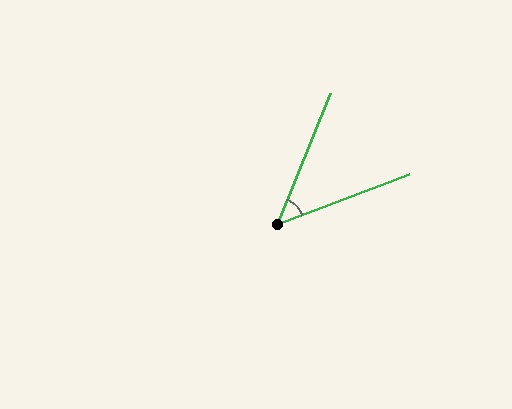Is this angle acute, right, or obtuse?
It is acute.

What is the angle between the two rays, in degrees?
Approximately 47 degrees.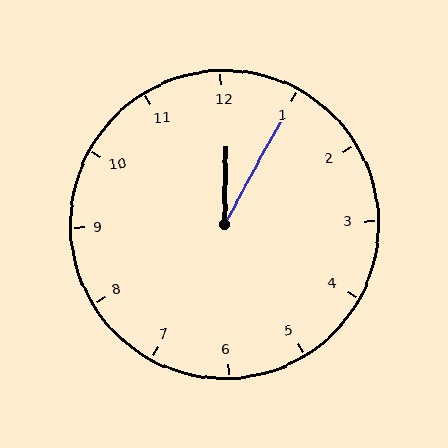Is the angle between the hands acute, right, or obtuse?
It is acute.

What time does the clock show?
12:05.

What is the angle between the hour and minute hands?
Approximately 28 degrees.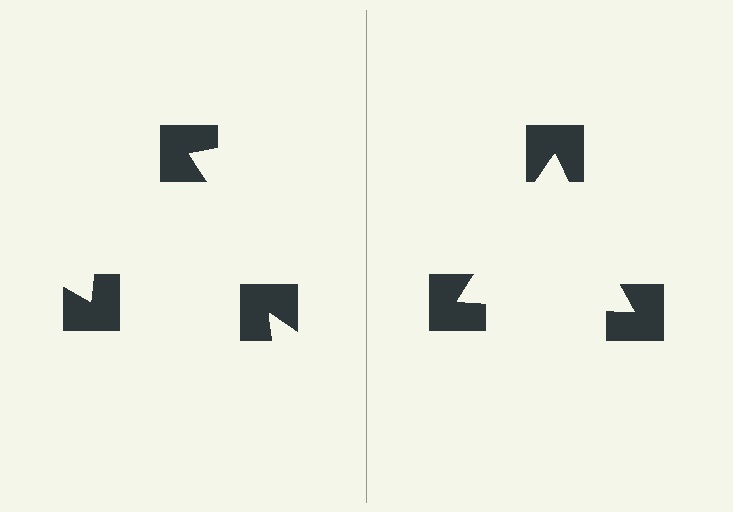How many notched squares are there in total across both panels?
6 — 3 on each side.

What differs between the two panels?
The notched squares are positioned identically on both sides; only the wedge orientations differ. On the right they align to a triangle; on the left they are misaligned.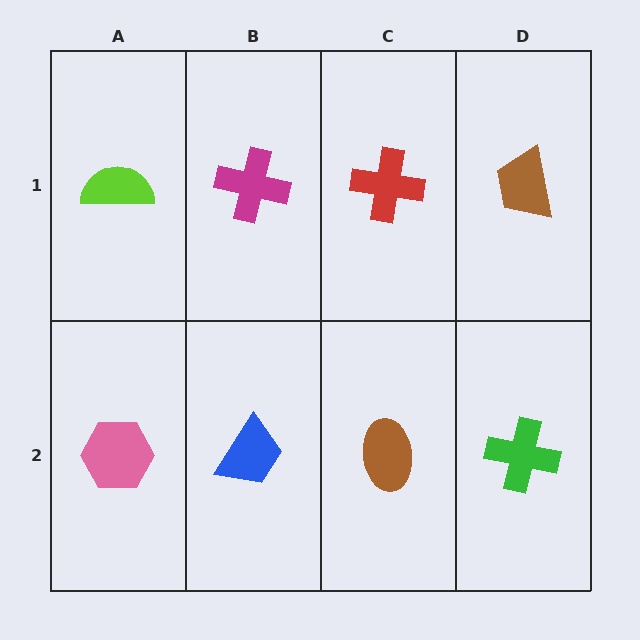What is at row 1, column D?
A brown trapezoid.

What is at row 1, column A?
A lime semicircle.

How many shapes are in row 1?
4 shapes.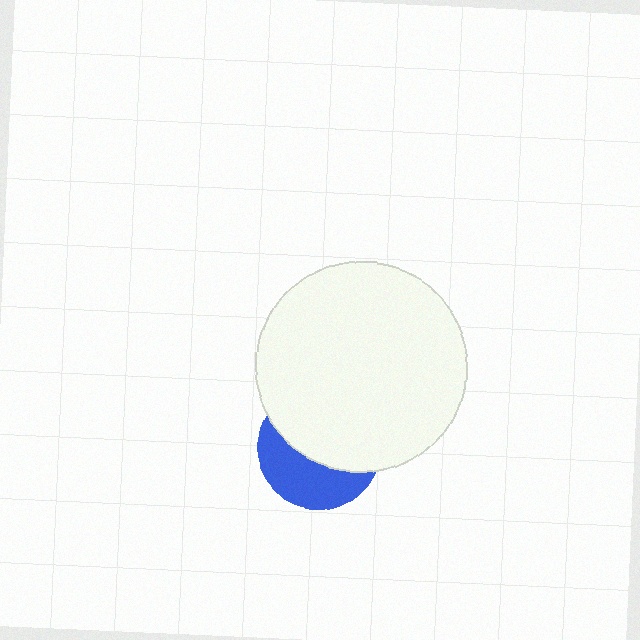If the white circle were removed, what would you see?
You would see the complete blue circle.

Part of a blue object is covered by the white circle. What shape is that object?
It is a circle.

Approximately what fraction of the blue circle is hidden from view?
Roughly 59% of the blue circle is hidden behind the white circle.